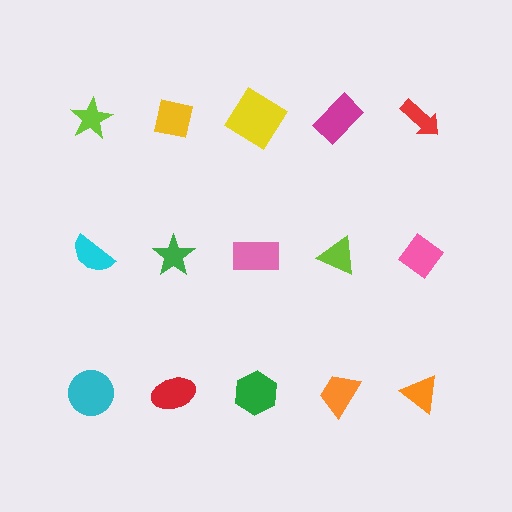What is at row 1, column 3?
A yellow diamond.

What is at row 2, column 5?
A pink diamond.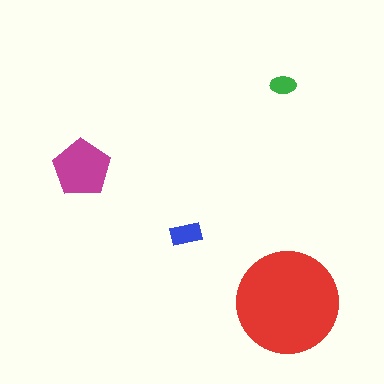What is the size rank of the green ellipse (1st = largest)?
4th.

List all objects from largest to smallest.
The red circle, the magenta pentagon, the blue rectangle, the green ellipse.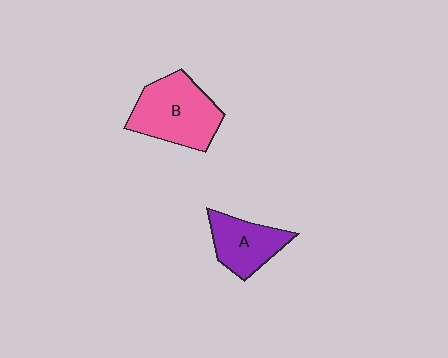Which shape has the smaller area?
Shape A (purple).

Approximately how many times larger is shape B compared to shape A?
Approximately 1.5 times.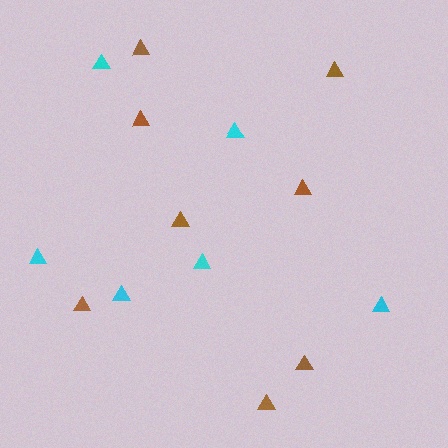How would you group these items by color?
There are 2 groups: one group of brown triangles (8) and one group of cyan triangles (6).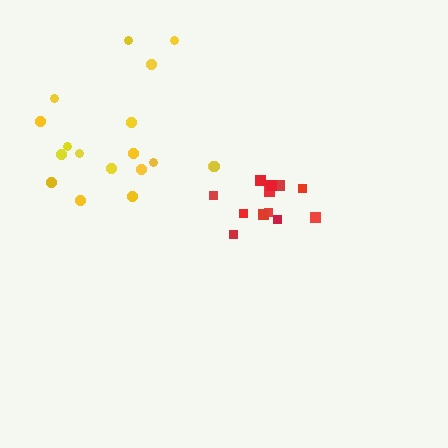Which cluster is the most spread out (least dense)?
Yellow.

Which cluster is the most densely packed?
Red.